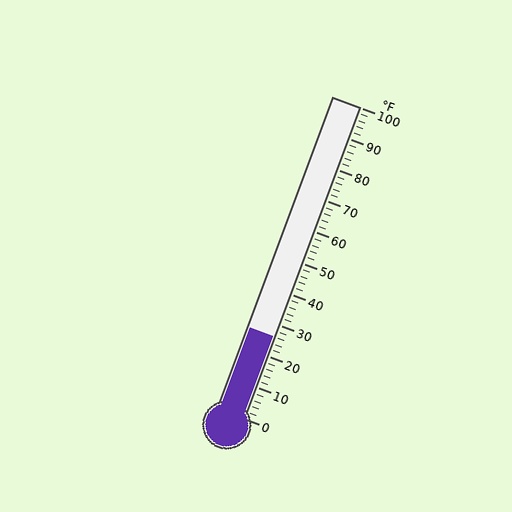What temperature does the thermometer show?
The thermometer shows approximately 26°F.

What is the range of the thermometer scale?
The thermometer scale ranges from 0°F to 100°F.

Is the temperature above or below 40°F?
The temperature is below 40°F.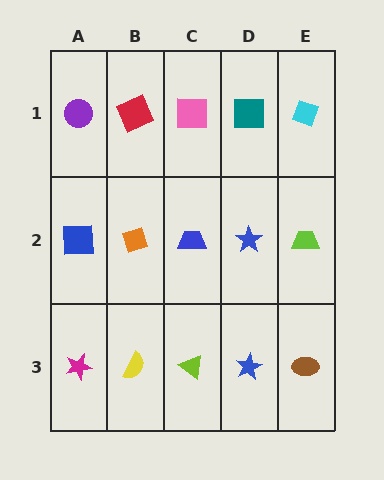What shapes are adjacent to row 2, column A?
A purple circle (row 1, column A), a magenta star (row 3, column A), an orange diamond (row 2, column B).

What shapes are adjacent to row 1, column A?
A blue square (row 2, column A), a red square (row 1, column B).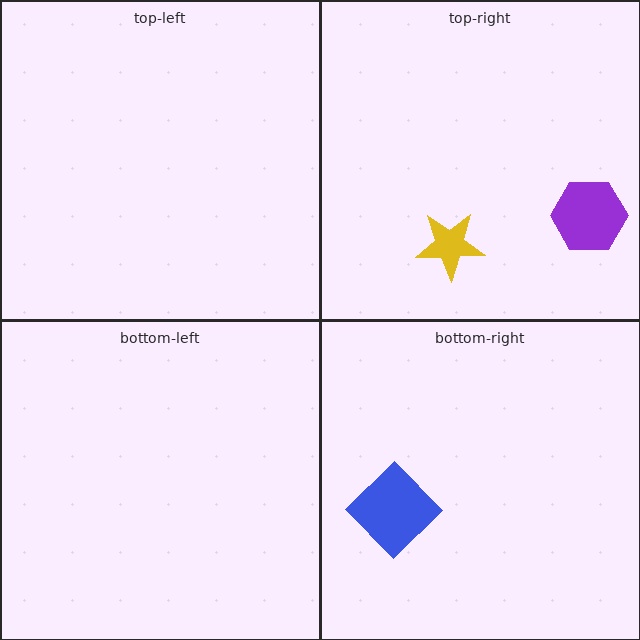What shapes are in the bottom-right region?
The blue diamond.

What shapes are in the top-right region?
The yellow star, the purple hexagon.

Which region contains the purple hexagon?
The top-right region.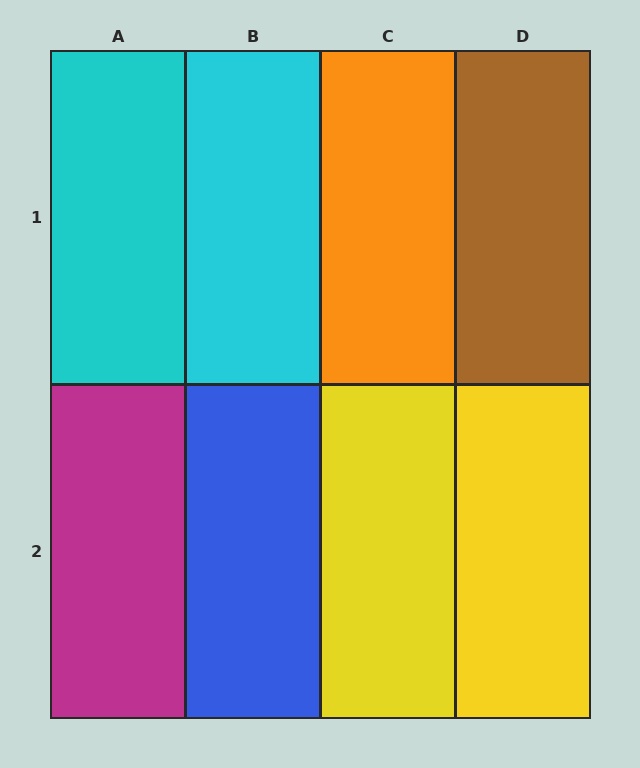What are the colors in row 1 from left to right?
Cyan, cyan, orange, brown.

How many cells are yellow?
2 cells are yellow.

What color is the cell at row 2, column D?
Yellow.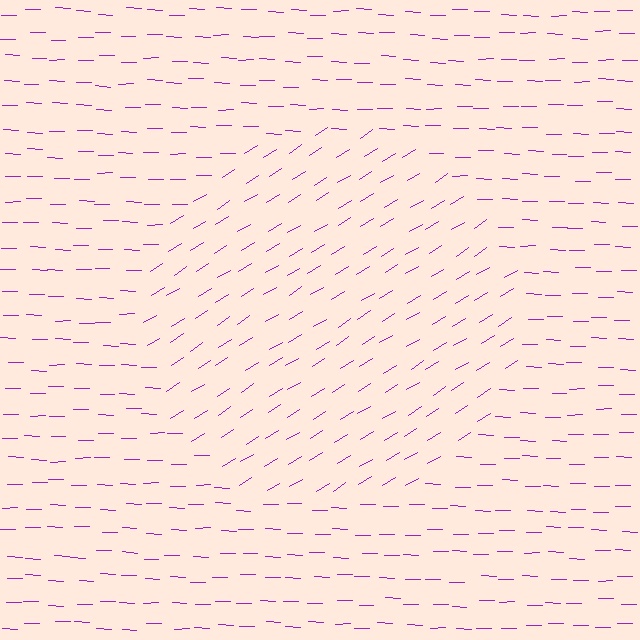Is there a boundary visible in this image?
Yes, there is a texture boundary formed by a change in line orientation.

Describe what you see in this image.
The image is filled with small purple line segments. A circle region in the image has lines oriented differently from the surrounding lines, creating a visible texture boundary.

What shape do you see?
I see a circle.